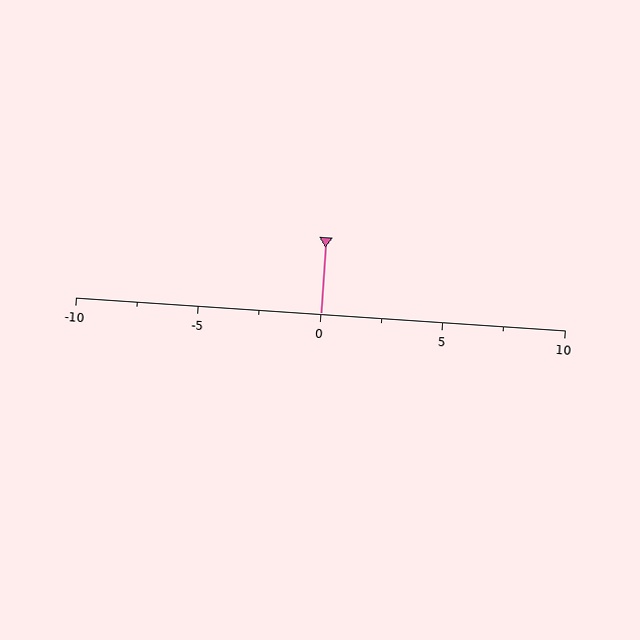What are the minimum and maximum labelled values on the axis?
The axis runs from -10 to 10.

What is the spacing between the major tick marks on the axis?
The major ticks are spaced 5 apart.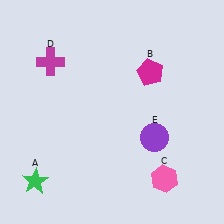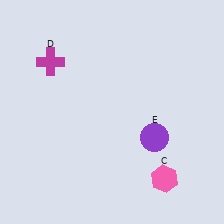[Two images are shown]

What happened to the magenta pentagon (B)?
The magenta pentagon (B) was removed in Image 2. It was in the top-right area of Image 1.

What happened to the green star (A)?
The green star (A) was removed in Image 2. It was in the bottom-left area of Image 1.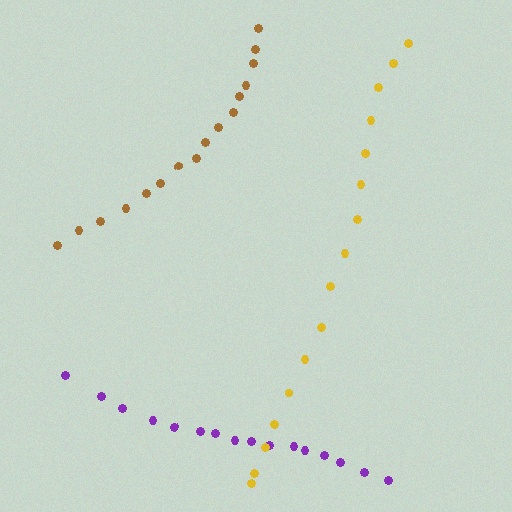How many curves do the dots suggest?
There are 3 distinct paths.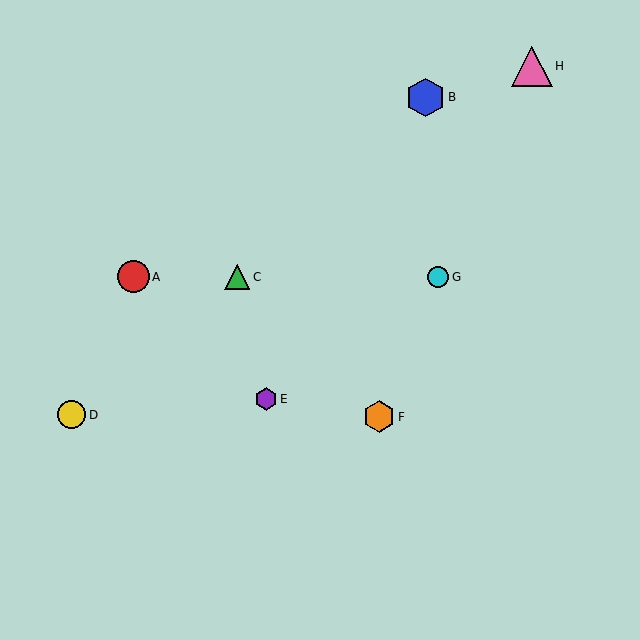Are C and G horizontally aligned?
Yes, both are at y≈277.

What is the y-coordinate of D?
Object D is at y≈415.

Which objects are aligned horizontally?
Objects A, C, G are aligned horizontally.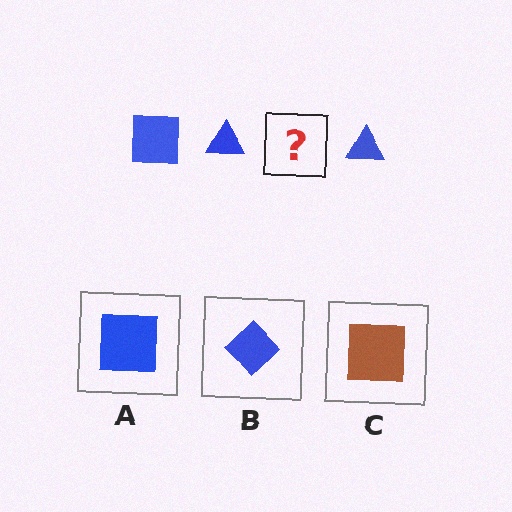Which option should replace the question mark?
Option A.